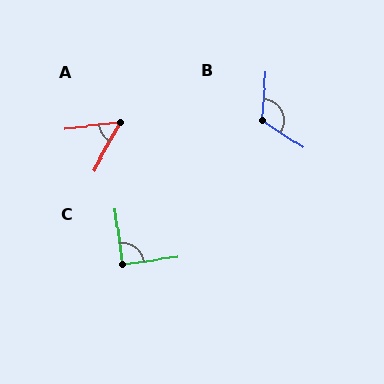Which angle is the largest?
B, at approximately 119 degrees.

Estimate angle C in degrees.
Approximately 91 degrees.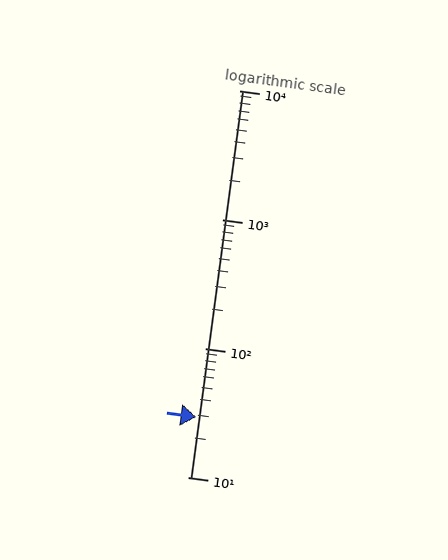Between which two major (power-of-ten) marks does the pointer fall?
The pointer is between 10 and 100.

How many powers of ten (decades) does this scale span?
The scale spans 3 decades, from 10 to 10000.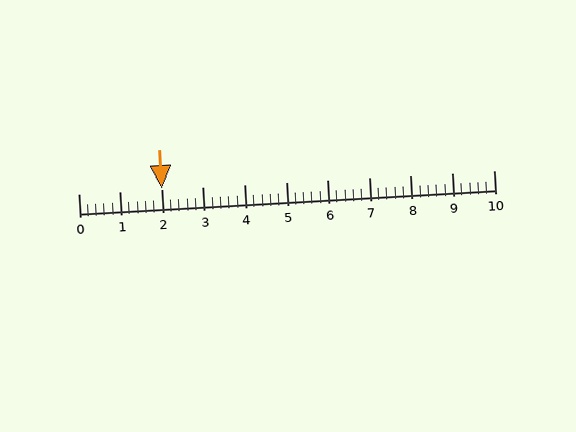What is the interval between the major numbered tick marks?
The major tick marks are spaced 1 units apart.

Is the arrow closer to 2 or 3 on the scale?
The arrow is closer to 2.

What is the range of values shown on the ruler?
The ruler shows values from 0 to 10.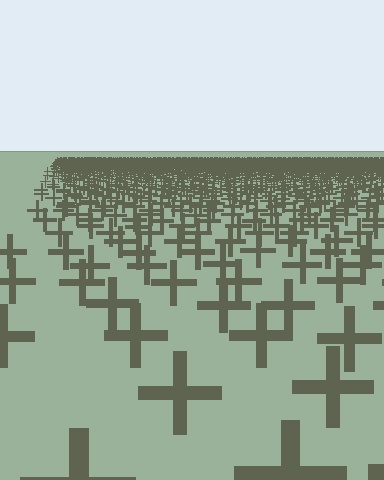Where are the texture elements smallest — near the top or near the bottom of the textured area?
Near the top.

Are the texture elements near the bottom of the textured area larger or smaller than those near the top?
Larger. Near the bottom, elements are closer to the viewer and appear at a bigger on-screen size.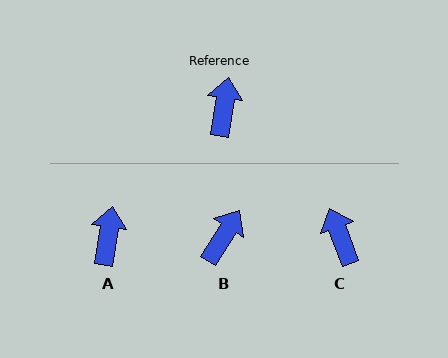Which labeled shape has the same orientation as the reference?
A.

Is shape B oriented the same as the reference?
No, it is off by about 24 degrees.